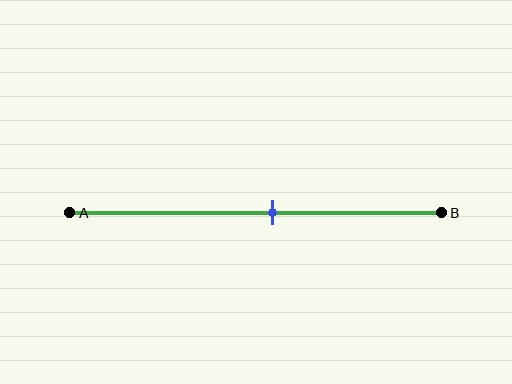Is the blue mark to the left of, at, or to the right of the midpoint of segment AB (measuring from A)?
The blue mark is to the right of the midpoint of segment AB.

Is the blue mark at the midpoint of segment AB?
No, the mark is at about 55% from A, not at the 50% midpoint.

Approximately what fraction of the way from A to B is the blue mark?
The blue mark is approximately 55% of the way from A to B.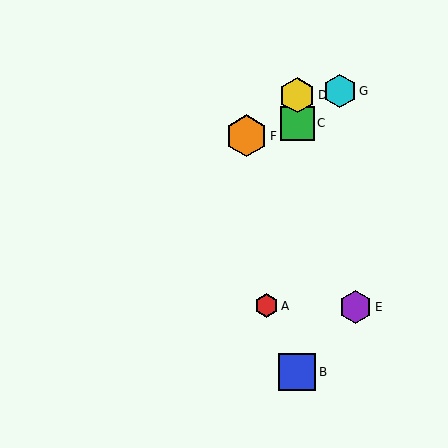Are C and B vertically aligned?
Yes, both are at x≈297.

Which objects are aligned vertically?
Objects B, C, D are aligned vertically.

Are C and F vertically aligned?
No, C is at x≈297 and F is at x≈247.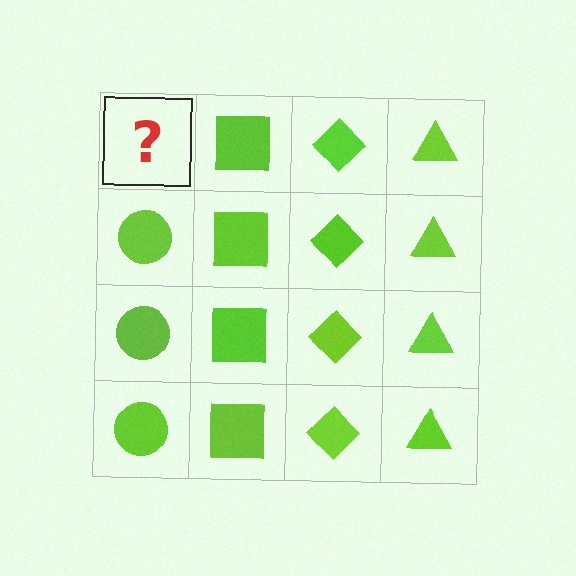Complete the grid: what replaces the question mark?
The question mark should be replaced with a lime circle.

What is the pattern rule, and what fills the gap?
The rule is that each column has a consistent shape. The gap should be filled with a lime circle.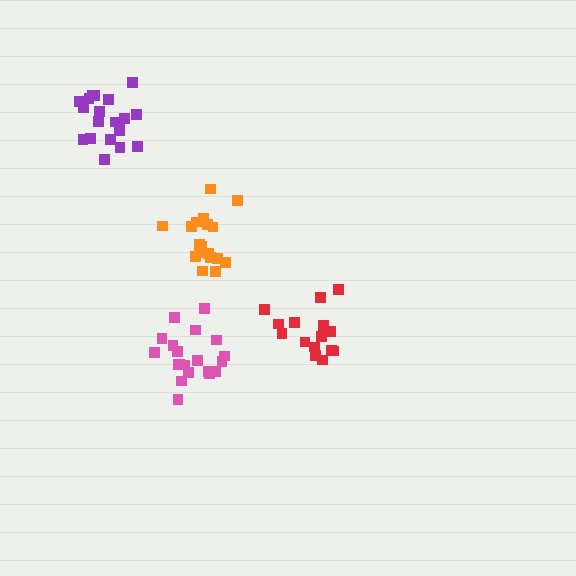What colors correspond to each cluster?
The clusters are colored: pink, red, purple, orange.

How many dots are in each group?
Group 1: 20 dots, Group 2: 15 dots, Group 3: 20 dots, Group 4: 18 dots (73 total).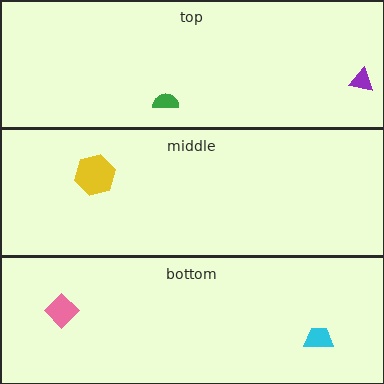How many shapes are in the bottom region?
2.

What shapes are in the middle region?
The yellow hexagon.